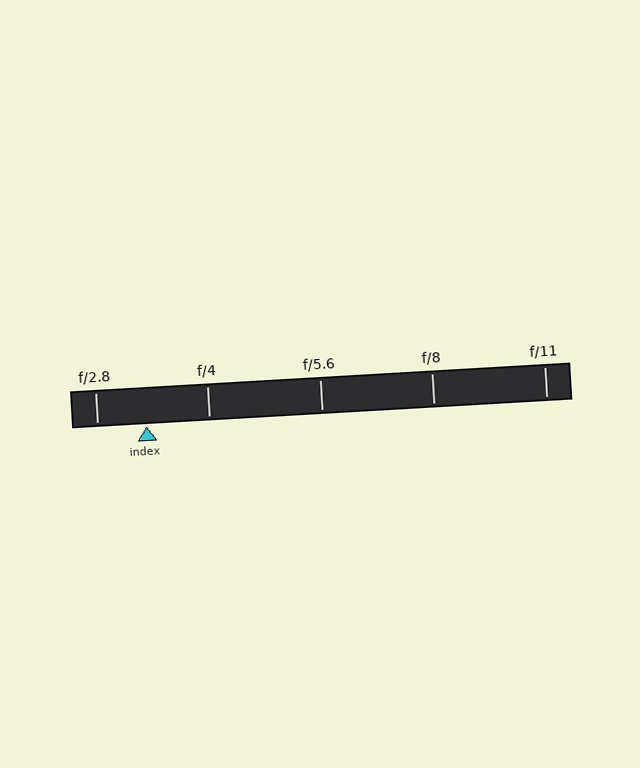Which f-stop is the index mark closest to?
The index mark is closest to f/2.8.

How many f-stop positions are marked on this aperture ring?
There are 5 f-stop positions marked.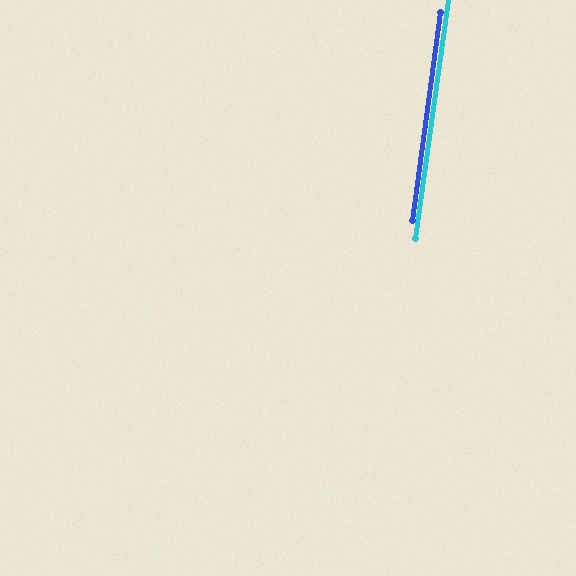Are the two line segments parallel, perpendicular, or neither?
Parallel — their directions differ by only 0.2°.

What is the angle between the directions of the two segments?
Approximately 0 degrees.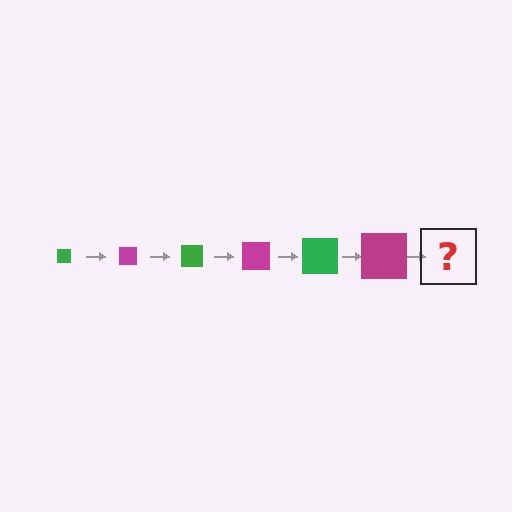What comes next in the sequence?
The next element should be a green square, larger than the previous one.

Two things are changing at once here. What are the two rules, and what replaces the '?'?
The two rules are that the square grows larger each step and the color cycles through green and magenta. The '?' should be a green square, larger than the previous one.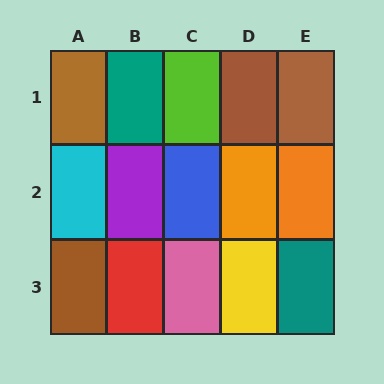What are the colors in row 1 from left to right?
Brown, teal, lime, brown, brown.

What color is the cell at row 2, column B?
Purple.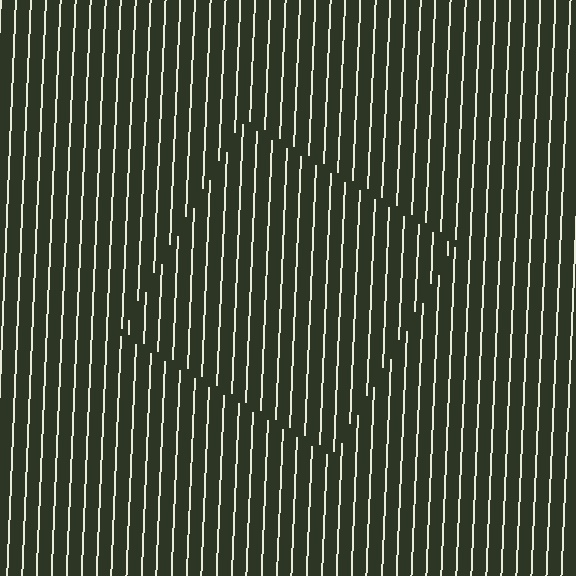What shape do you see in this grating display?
An illusory square. The interior of the shape contains the same grating, shifted by half a period — the contour is defined by the phase discontinuity where line-ends from the inner and outer gratings abut.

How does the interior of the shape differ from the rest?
The interior of the shape contains the same grating, shifted by half a period — the contour is defined by the phase discontinuity where line-ends from the inner and outer gratings abut.